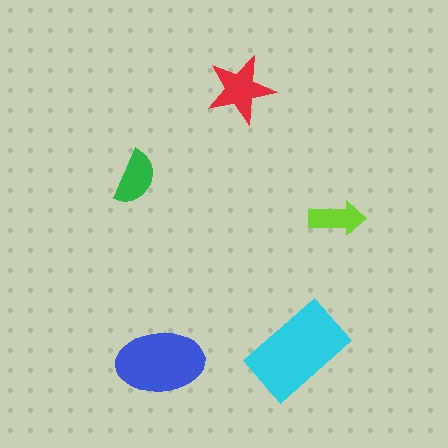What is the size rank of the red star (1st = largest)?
3rd.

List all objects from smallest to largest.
The lime arrow, the green semicircle, the red star, the blue ellipse, the cyan rectangle.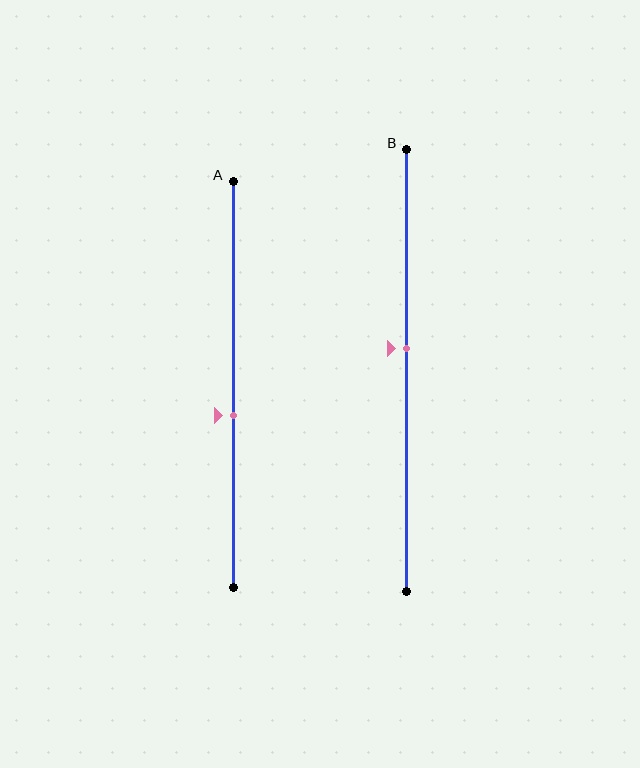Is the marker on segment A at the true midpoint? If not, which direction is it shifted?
No, the marker on segment A is shifted downward by about 8% of the segment length.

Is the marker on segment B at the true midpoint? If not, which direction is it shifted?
No, the marker on segment B is shifted upward by about 5% of the segment length.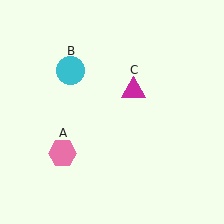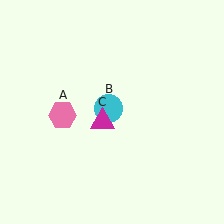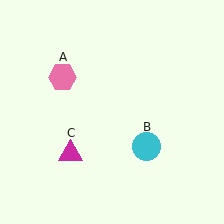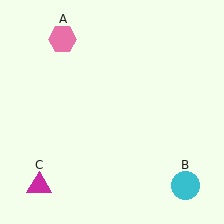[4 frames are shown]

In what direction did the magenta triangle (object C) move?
The magenta triangle (object C) moved down and to the left.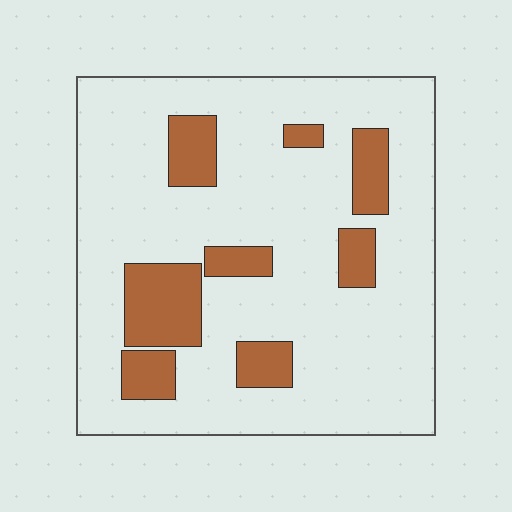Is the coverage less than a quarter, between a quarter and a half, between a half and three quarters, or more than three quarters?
Less than a quarter.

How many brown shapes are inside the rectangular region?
8.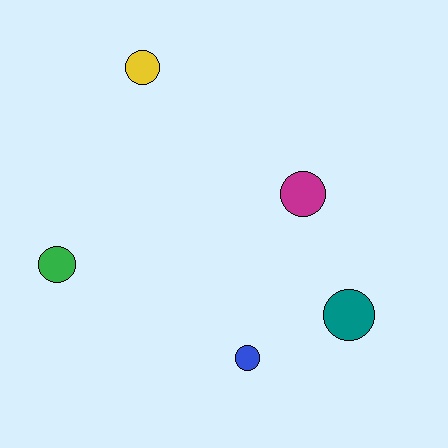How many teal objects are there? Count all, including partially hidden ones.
There is 1 teal object.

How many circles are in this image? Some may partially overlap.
There are 5 circles.